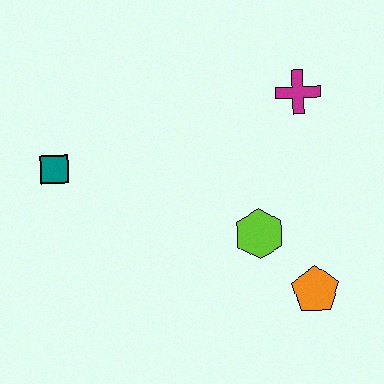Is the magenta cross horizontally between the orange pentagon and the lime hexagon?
Yes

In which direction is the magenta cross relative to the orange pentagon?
The magenta cross is above the orange pentagon.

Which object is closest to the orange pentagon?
The lime hexagon is closest to the orange pentagon.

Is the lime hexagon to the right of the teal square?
Yes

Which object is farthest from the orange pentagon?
The teal square is farthest from the orange pentagon.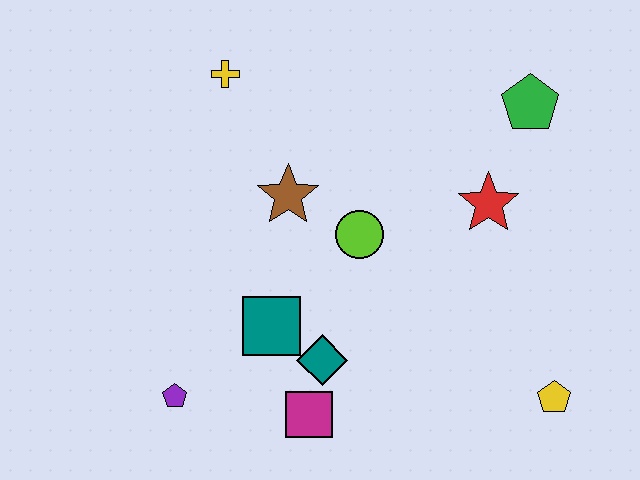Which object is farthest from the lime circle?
The yellow pentagon is farthest from the lime circle.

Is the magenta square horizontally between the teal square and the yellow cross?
No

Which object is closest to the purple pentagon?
The teal square is closest to the purple pentagon.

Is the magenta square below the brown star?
Yes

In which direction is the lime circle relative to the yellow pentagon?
The lime circle is to the left of the yellow pentagon.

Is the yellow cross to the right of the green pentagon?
No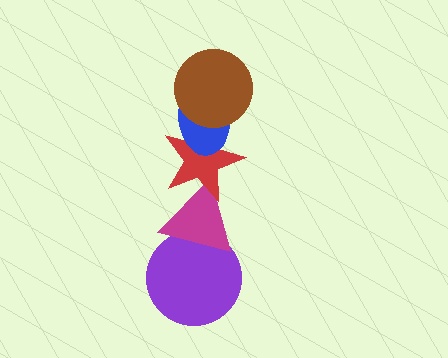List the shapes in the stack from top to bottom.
From top to bottom: the brown circle, the blue ellipse, the red star, the magenta triangle, the purple circle.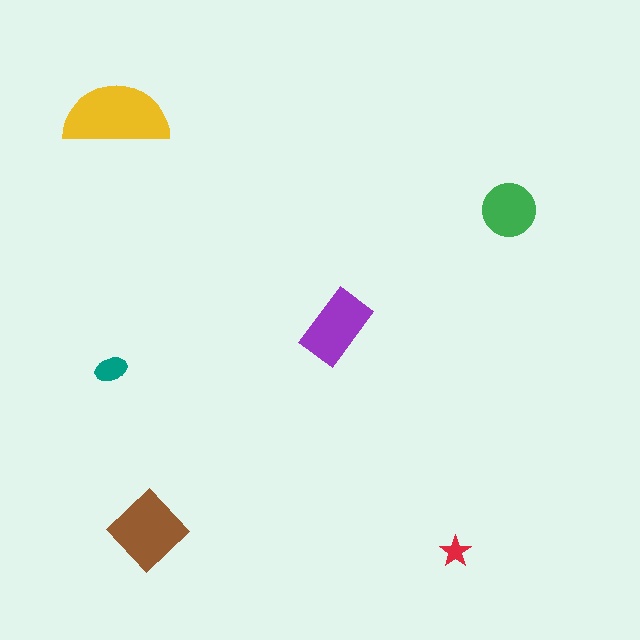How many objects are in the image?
There are 6 objects in the image.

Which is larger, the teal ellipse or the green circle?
The green circle.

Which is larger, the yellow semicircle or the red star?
The yellow semicircle.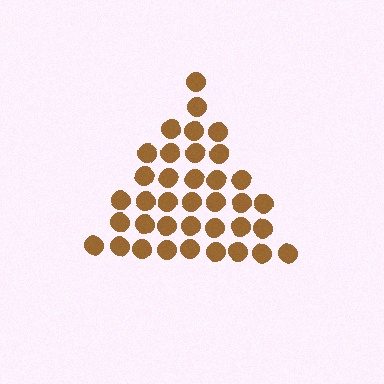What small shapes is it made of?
It is made of small circles.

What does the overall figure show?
The overall figure shows a triangle.